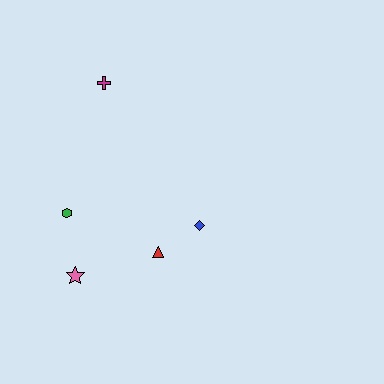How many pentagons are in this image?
There are no pentagons.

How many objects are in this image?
There are 5 objects.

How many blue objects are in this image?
There is 1 blue object.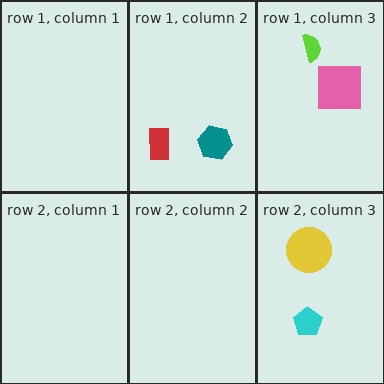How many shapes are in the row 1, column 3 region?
2.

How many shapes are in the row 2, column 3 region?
2.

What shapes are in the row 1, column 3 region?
The pink square, the lime semicircle.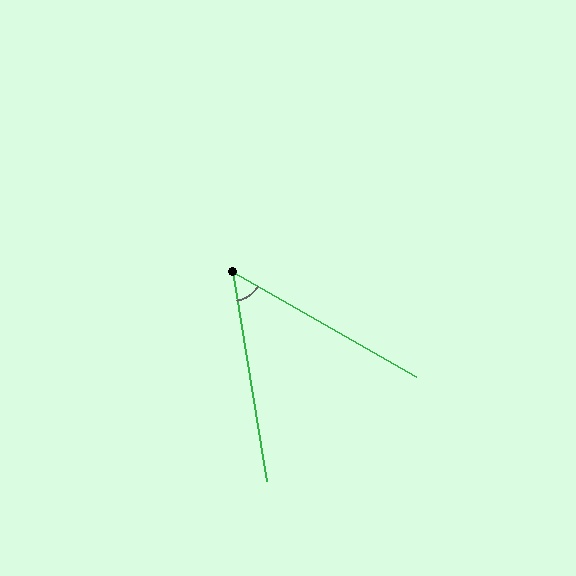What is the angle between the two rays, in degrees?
Approximately 51 degrees.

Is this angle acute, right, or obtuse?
It is acute.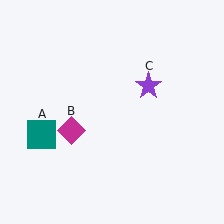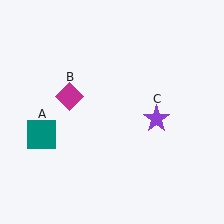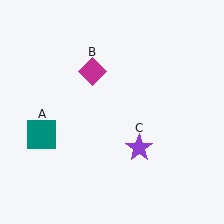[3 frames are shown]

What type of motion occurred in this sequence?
The magenta diamond (object B), purple star (object C) rotated clockwise around the center of the scene.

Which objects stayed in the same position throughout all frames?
Teal square (object A) remained stationary.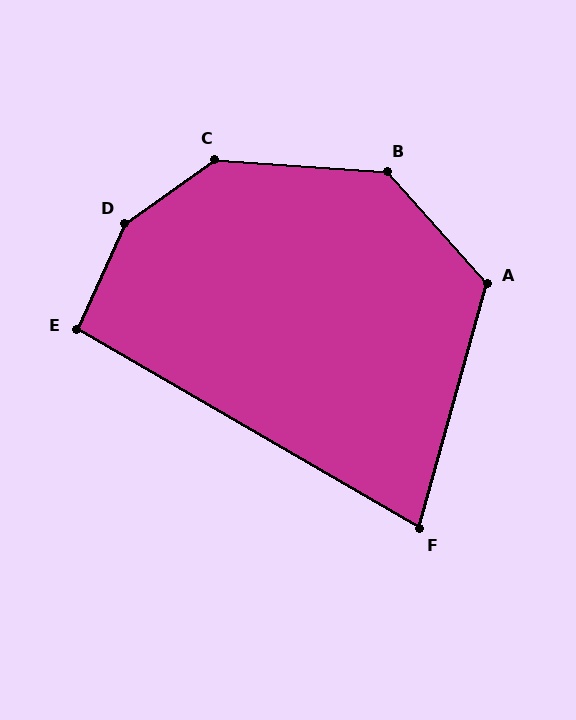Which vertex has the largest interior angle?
D, at approximately 149 degrees.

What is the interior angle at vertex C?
Approximately 141 degrees (obtuse).